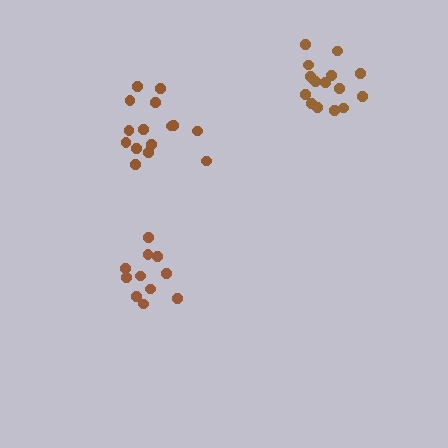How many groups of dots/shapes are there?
There are 3 groups.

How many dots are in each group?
Group 1: 16 dots, Group 2: 15 dots, Group 3: 11 dots (42 total).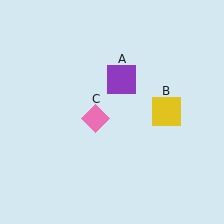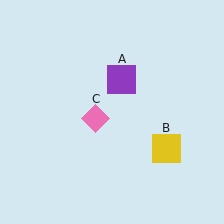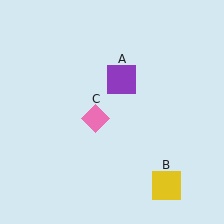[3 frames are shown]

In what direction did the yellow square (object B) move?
The yellow square (object B) moved down.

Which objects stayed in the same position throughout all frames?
Purple square (object A) and pink diamond (object C) remained stationary.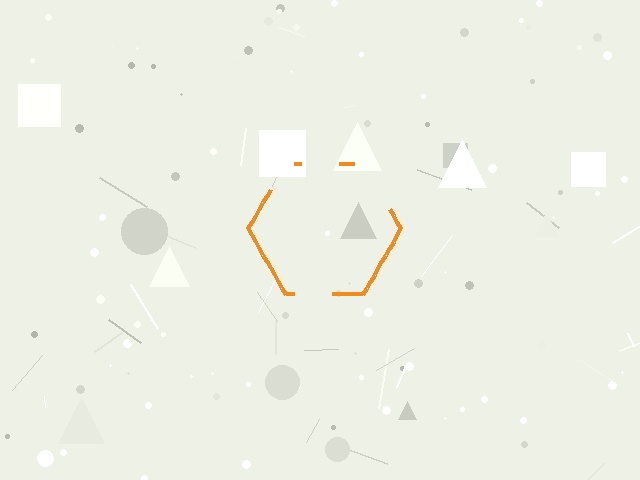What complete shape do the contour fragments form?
The contour fragments form a hexagon.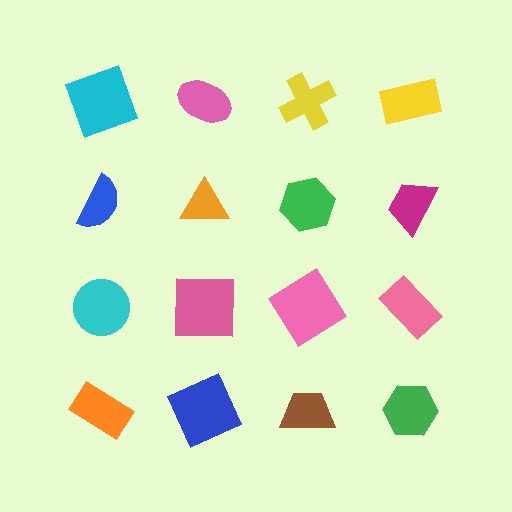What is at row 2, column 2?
An orange triangle.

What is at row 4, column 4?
A green hexagon.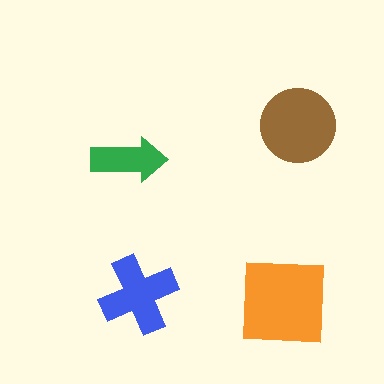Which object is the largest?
The orange square.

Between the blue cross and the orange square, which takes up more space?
The orange square.